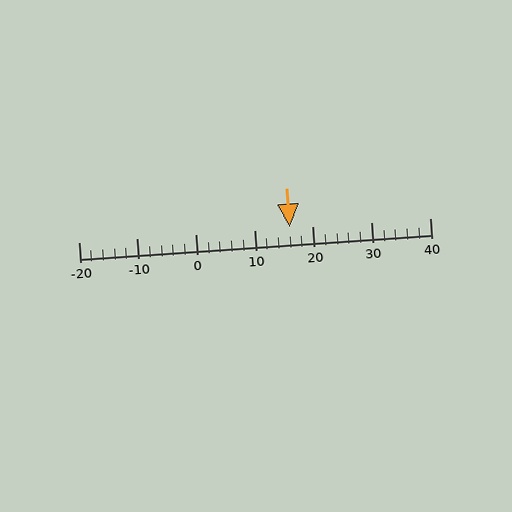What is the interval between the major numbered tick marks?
The major tick marks are spaced 10 units apart.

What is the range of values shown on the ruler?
The ruler shows values from -20 to 40.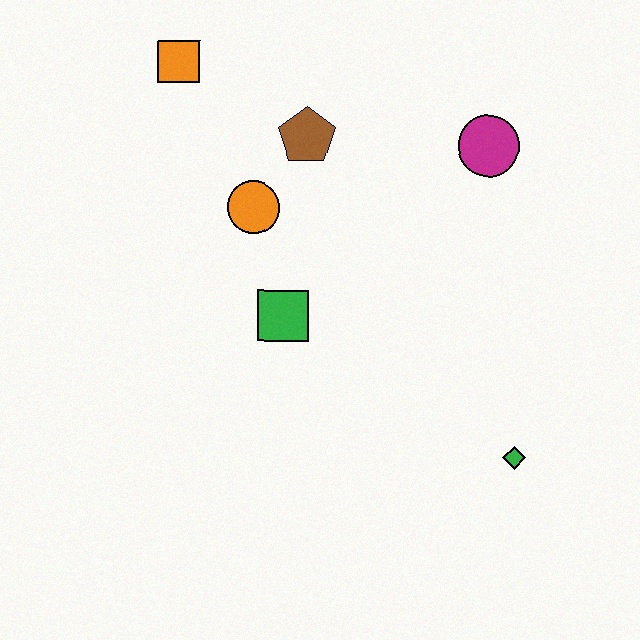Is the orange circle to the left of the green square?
Yes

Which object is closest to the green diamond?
The green square is closest to the green diamond.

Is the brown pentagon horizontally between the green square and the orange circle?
No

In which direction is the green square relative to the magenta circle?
The green square is to the left of the magenta circle.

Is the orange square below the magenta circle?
No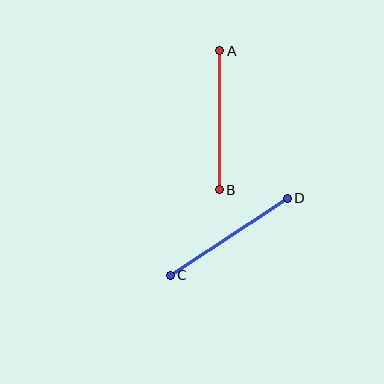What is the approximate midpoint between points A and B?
The midpoint is at approximately (220, 120) pixels.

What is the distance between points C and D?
The distance is approximately 140 pixels.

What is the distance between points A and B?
The distance is approximately 139 pixels.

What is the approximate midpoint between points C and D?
The midpoint is at approximately (229, 237) pixels.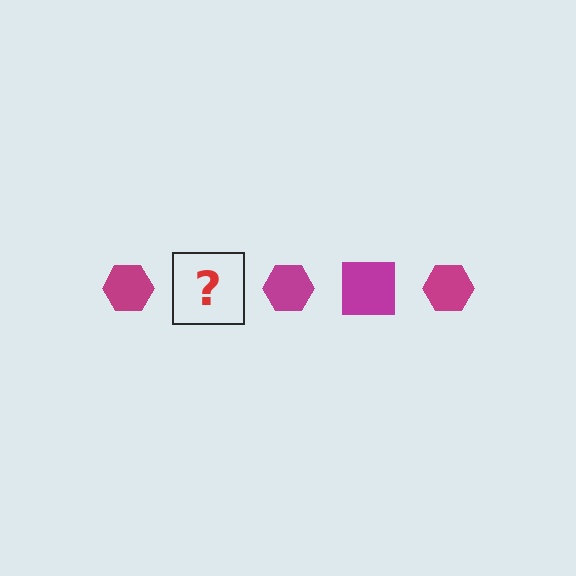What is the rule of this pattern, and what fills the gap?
The rule is that the pattern cycles through hexagon, square shapes in magenta. The gap should be filled with a magenta square.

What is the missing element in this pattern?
The missing element is a magenta square.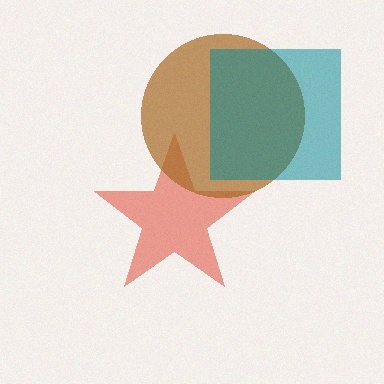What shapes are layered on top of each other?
The layered shapes are: a red star, a brown circle, a teal square.